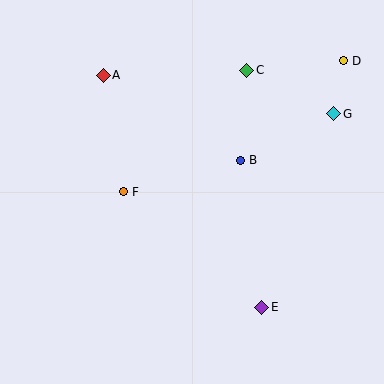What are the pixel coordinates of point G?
Point G is at (334, 114).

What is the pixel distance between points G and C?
The distance between G and C is 97 pixels.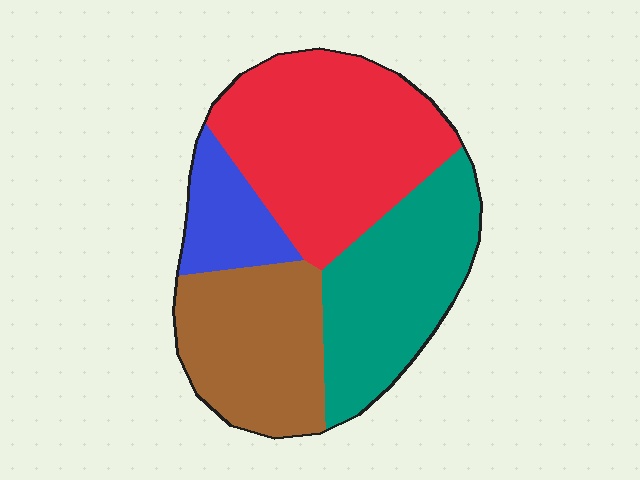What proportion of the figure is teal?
Teal covers about 25% of the figure.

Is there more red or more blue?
Red.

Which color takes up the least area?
Blue, at roughly 10%.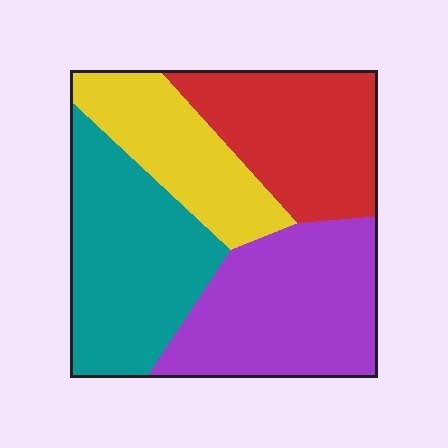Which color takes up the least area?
Yellow, at roughly 20%.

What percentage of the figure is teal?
Teal takes up between a quarter and a half of the figure.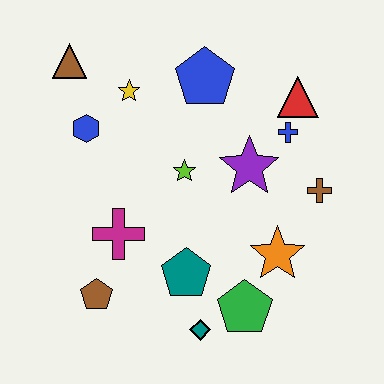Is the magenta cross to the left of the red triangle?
Yes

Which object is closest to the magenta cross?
The brown pentagon is closest to the magenta cross.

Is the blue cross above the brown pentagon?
Yes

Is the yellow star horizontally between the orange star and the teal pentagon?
No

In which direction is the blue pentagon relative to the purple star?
The blue pentagon is above the purple star.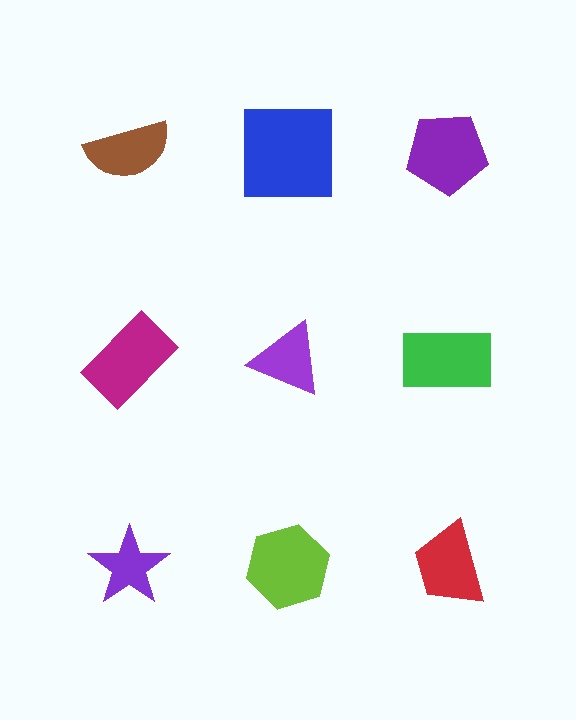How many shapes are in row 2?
3 shapes.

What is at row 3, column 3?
A red trapezoid.